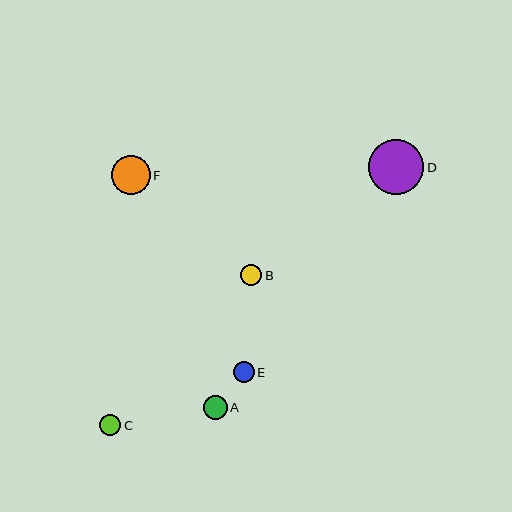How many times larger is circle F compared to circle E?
Circle F is approximately 1.9 times the size of circle E.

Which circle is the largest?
Circle D is the largest with a size of approximately 55 pixels.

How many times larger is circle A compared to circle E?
Circle A is approximately 1.2 times the size of circle E.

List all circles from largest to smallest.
From largest to smallest: D, F, A, C, B, E.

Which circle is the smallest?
Circle E is the smallest with a size of approximately 21 pixels.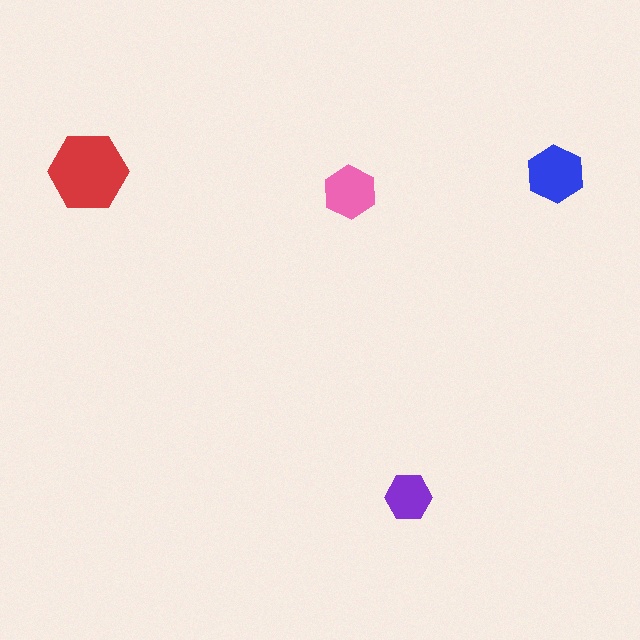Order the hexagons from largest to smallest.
the red one, the blue one, the pink one, the purple one.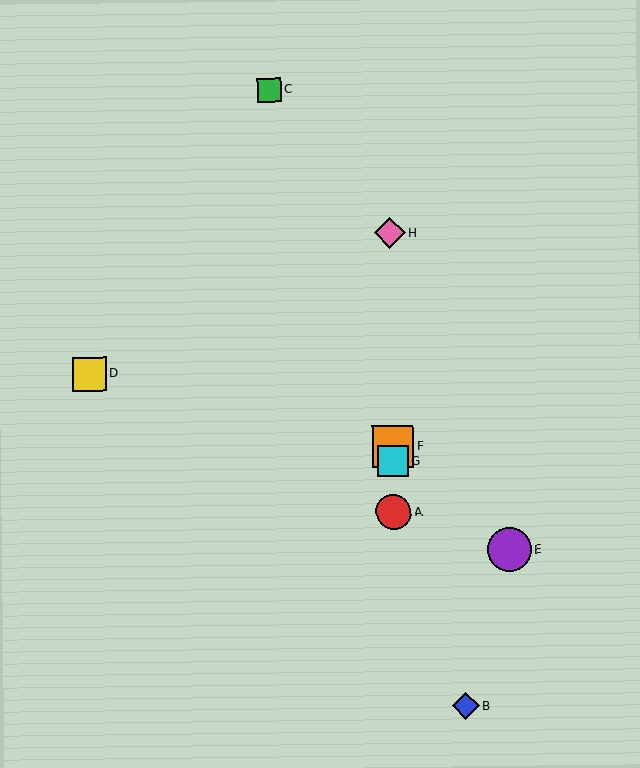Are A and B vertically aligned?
No, A is at x≈393 and B is at x≈466.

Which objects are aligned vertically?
Objects A, F, G, H are aligned vertically.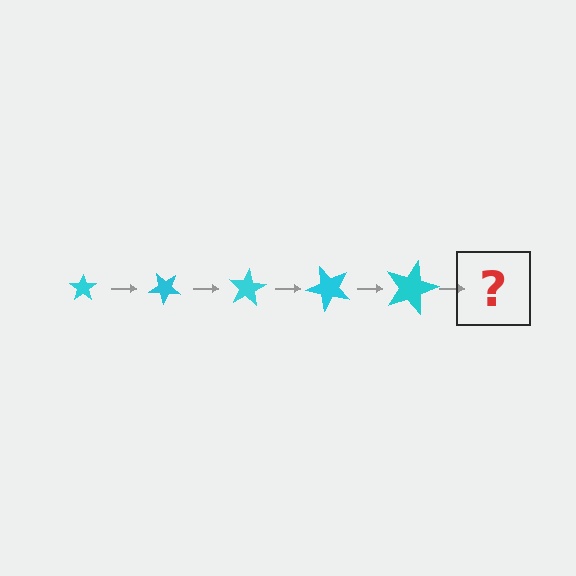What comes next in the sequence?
The next element should be a star, larger than the previous one and rotated 200 degrees from the start.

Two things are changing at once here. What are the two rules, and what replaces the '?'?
The two rules are that the star grows larger each step and it rotates 40 degrees each step. The '?' should be a star, larger than the previous one and rotated 200 degrees from the start.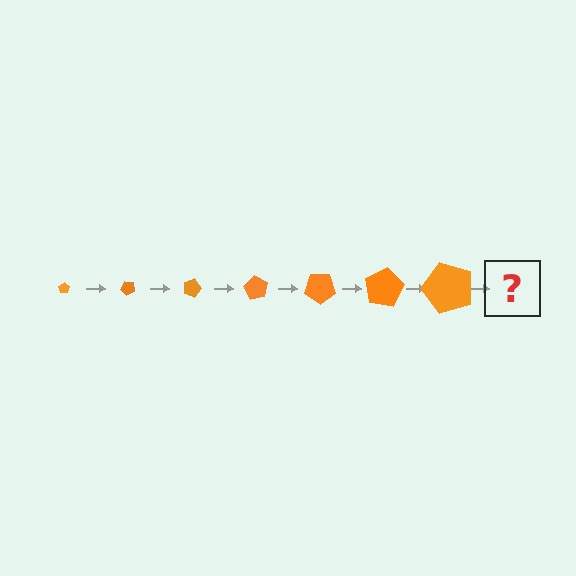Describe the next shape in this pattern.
It should be a pentagon, larger than the previous one and rotated 315 degrees from the start.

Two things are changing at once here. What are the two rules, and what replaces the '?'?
The two rules are that the pentagon grows larger each step and it rotates 45 degrees each step. The '?' should be a pentagon, larger than the previous one and rotated 315 degrees from the start.